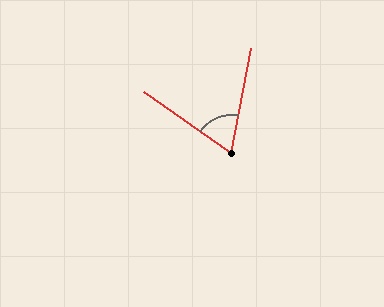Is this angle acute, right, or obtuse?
It is acute.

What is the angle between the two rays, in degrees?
Approximately 66 degrees.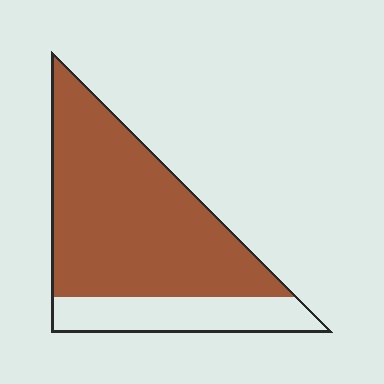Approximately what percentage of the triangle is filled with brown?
Approximately 75%.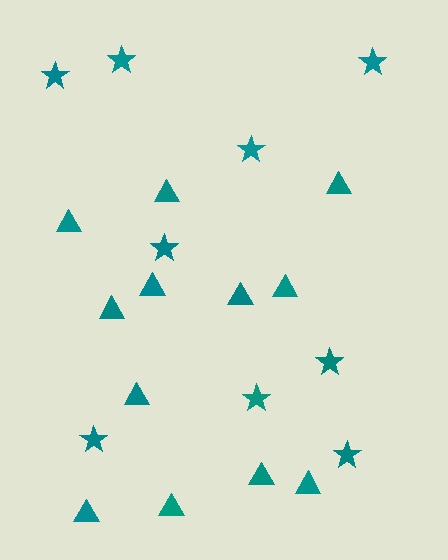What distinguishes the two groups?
There are 2 groups: one group of stars (9) and one group of triangles (12).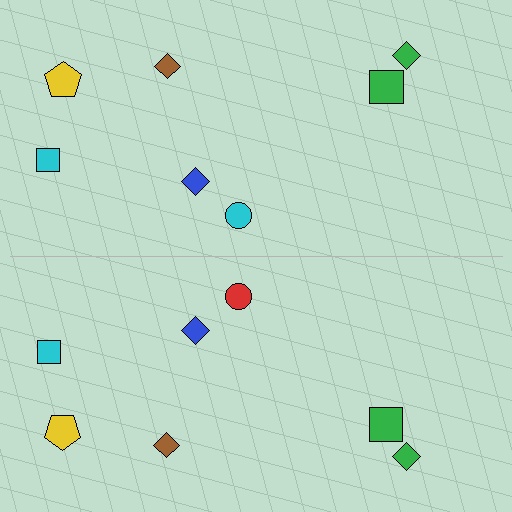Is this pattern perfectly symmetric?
No, the pattern is not perfectly symmetric. The red circle on the bottom side breaks the symmetry — its mirror counterpart is cyan.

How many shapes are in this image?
There are 14 shapes in this image.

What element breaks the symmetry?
The red circle on the bottom side breaks the symmetry — its mirror counterpart is cyan.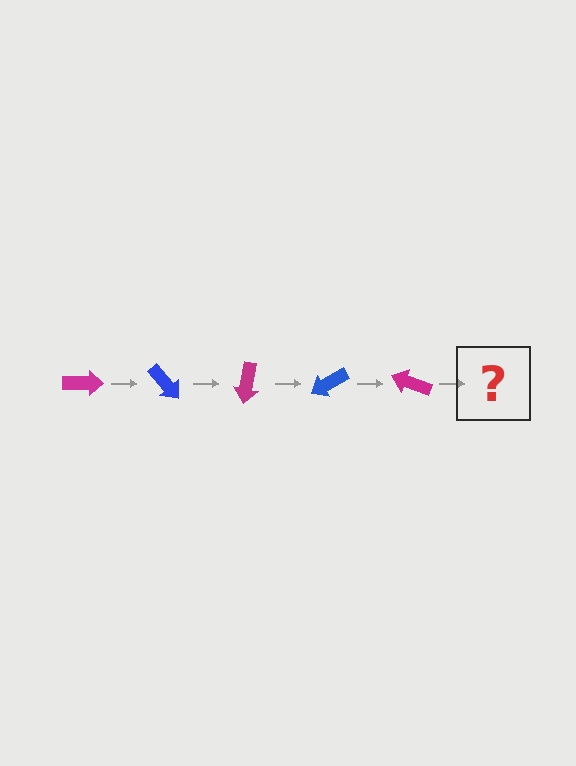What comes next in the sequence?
The next element should be a blue arrow, rotated 250 degrees from the start.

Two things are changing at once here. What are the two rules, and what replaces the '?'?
The two rules are that it rotates 50 degrees each step and the color cycles through magenta and blue. The '?' should be a blue arrow, rotated 250 degrees from the start.